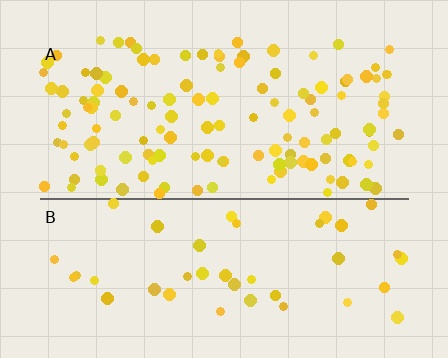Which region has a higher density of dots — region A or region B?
A (the top).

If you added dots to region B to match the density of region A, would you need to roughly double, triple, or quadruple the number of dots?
Approximately triple.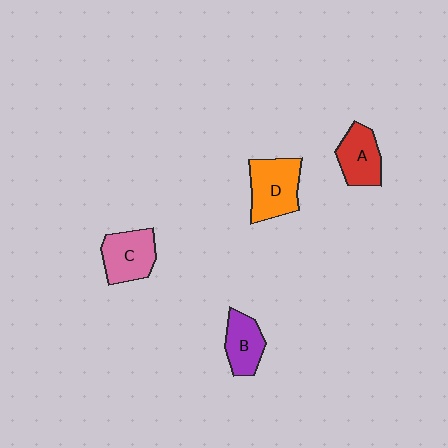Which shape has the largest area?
Shape D (orange).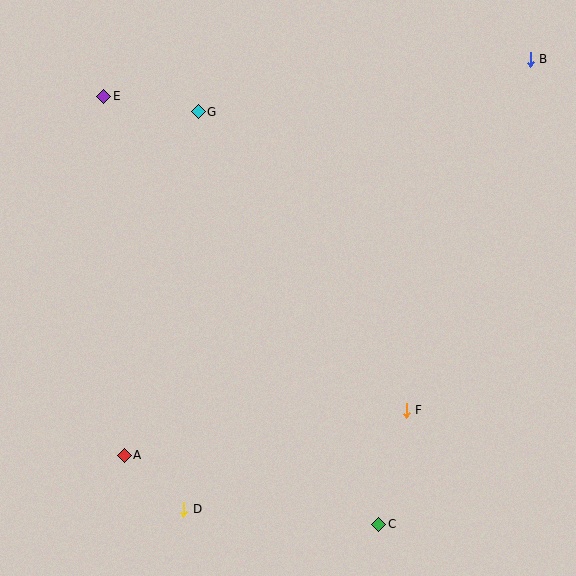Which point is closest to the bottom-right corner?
Point C is closest to the bottom-right corner.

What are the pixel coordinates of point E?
Point E is at (104, 96).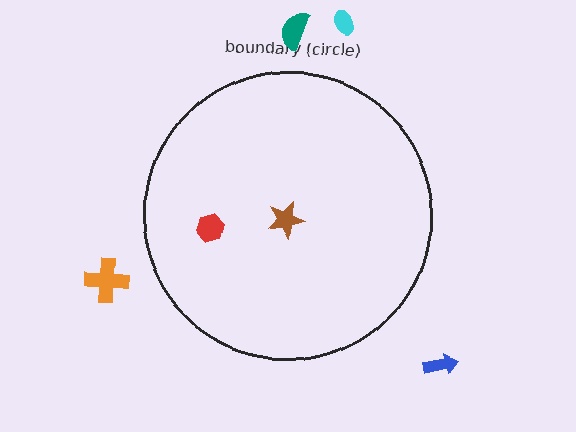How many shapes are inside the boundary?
2 inside, 4 outside.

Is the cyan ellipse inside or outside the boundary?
Outside.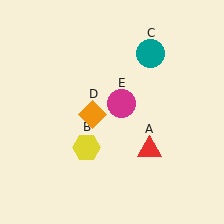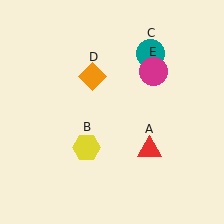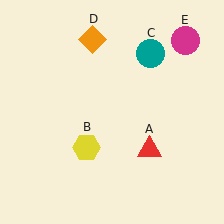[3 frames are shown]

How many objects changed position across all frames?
2 objects changed position: orange diamond (object D), magenta circle (object E).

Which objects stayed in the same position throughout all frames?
Red triangle (object A) and yellow hexagon (object B) and teal circle (object C) remained stationary.